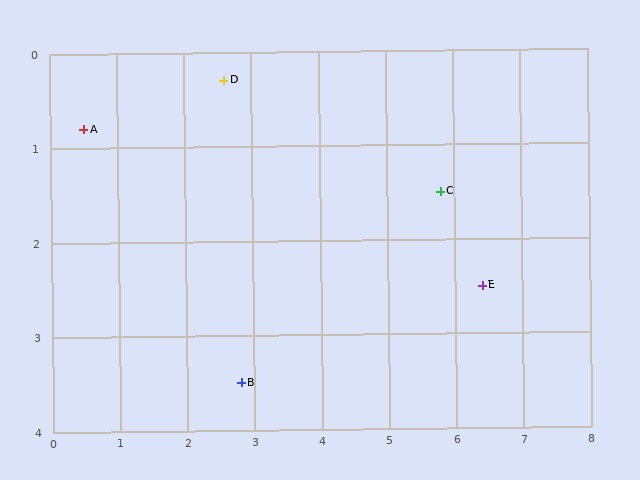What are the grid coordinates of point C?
Point C is at approximately (5.8, 1.5).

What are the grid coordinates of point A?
Point A is at approximately (0.5, 0.8).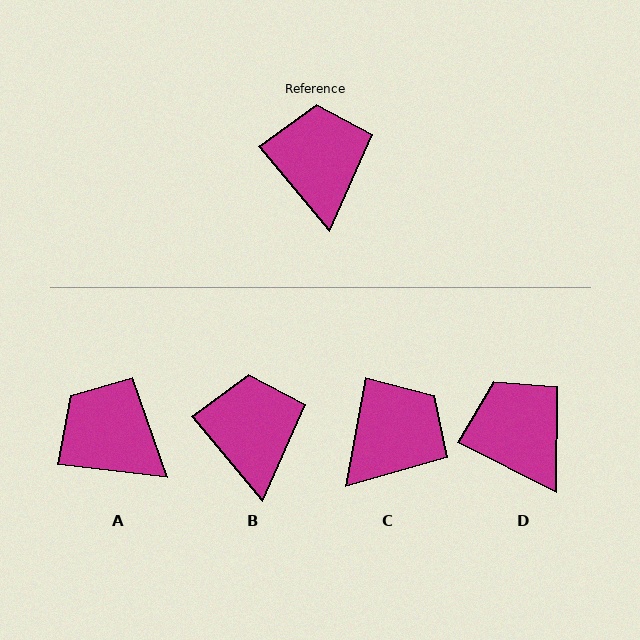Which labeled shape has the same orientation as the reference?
B.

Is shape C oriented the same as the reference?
No, it is off by about 50 degrees.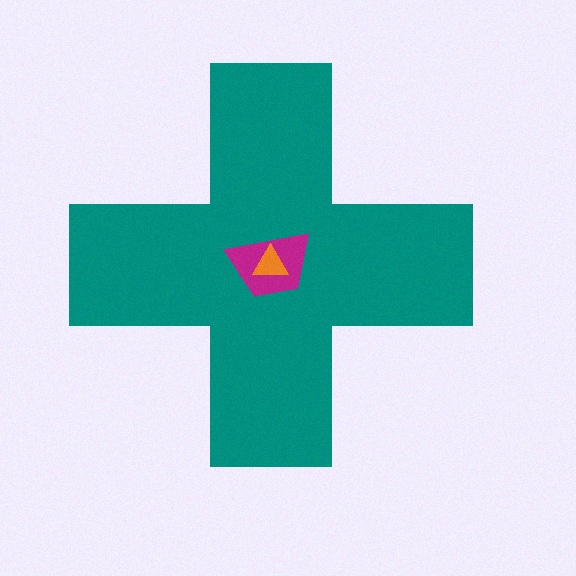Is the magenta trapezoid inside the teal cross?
Yes.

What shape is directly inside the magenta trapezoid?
The orange triangle.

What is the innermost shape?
The orange triangle.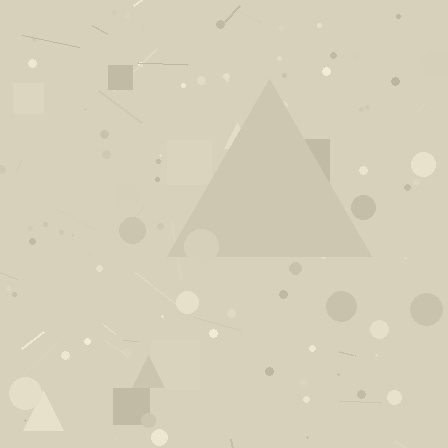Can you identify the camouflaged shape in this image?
The camouflaged shape is a triangle.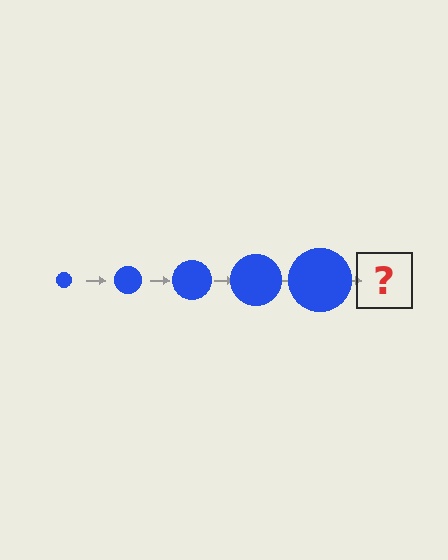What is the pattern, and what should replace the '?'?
The pattern is that the circle gets progressively larger each step. The '?' should be a blue circle, larger than the previous one.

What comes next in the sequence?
The next element should be a blue circle, larger than the previous one.